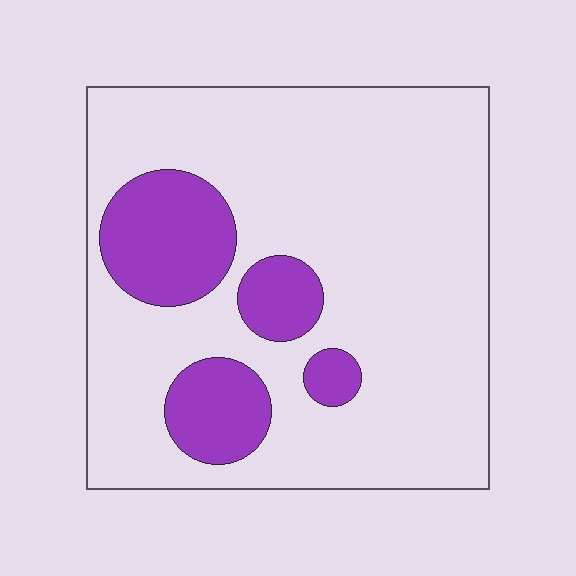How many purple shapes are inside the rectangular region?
4.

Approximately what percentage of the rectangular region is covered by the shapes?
Approximately 20%.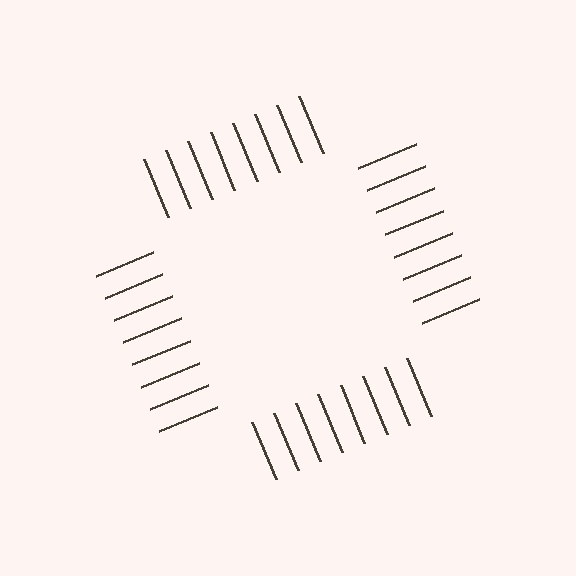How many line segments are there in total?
32 — 8 along each of the 4 edges.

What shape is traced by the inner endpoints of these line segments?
An illusory square — the line segments terminate on its edges but no continuous stroke is drawn.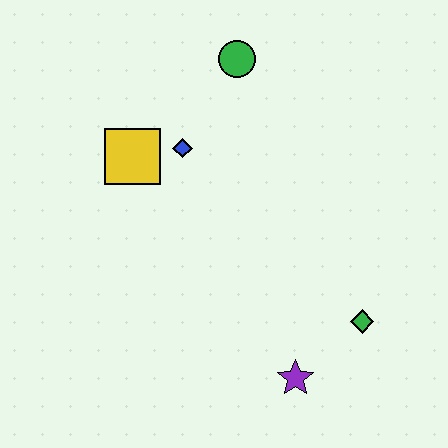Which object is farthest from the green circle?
The purple star is farthest from the green circle.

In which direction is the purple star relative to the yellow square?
The purple star is below the yellow square.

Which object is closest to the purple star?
The green diamond is closest to the purple star.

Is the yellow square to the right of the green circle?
No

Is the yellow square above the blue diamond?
No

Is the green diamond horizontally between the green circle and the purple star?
No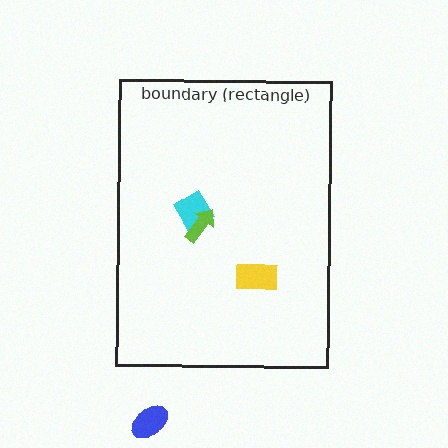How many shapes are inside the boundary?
3 inside, 1 outside.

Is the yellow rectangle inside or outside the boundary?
Inside.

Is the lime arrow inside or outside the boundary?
Inside.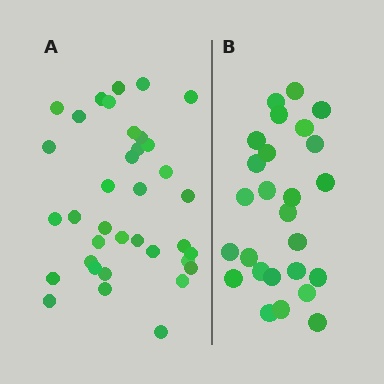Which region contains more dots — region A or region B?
Region A (the left region) has more dots.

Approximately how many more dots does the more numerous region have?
Region A has roughly 10 or so more dots than region B.